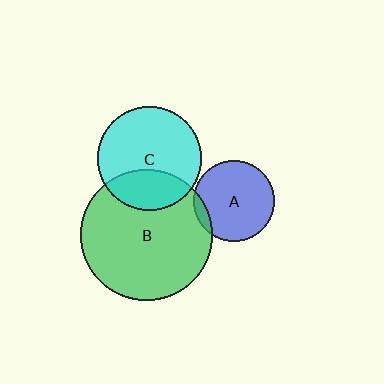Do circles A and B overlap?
Yes.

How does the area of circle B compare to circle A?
Approximately 2.6 times.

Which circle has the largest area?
Circle B (green).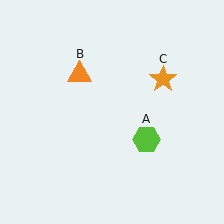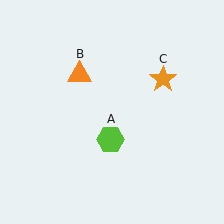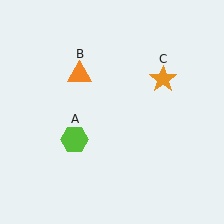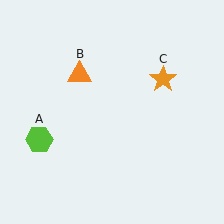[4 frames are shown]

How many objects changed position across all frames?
1 object changed position: lime hexagon (object A).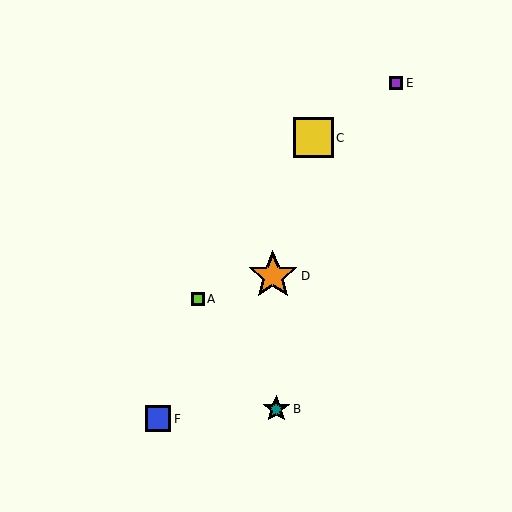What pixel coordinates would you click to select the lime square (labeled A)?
Click at (198, 299) to select the lime square A.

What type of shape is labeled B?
Shape B is a teal star.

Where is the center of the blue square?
The center of the blue square is at (158, 419).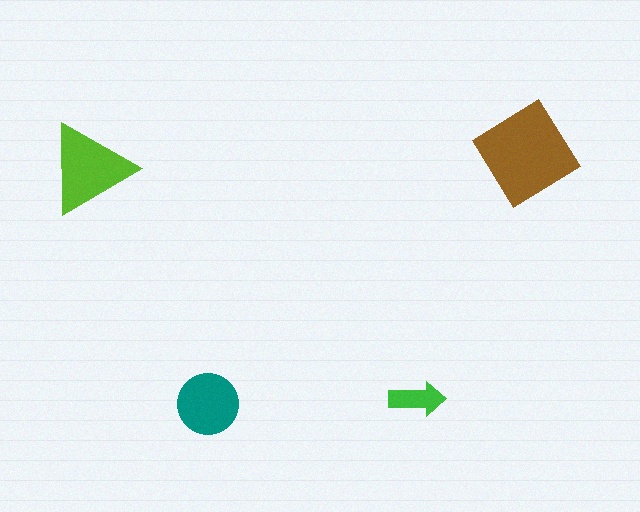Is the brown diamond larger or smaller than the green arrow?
Larger.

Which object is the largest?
The brown diamond.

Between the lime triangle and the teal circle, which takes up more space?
The lime triangle.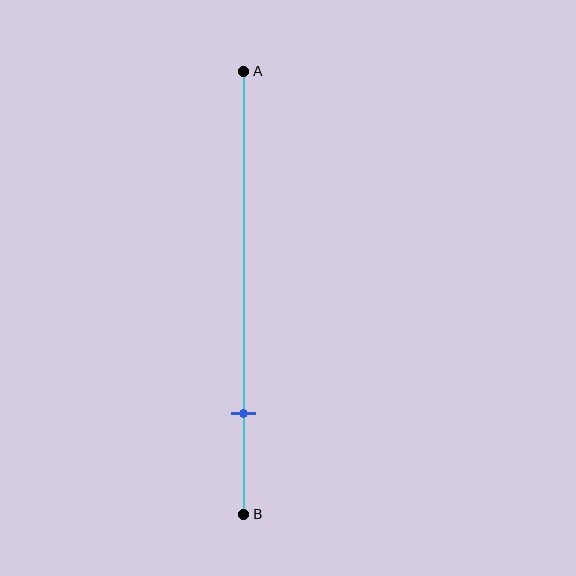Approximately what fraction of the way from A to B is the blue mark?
The blue mark is approximately 75% of the way from A to B.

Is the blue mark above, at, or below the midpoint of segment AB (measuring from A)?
The blue mark is below the midpoint of segment AB.